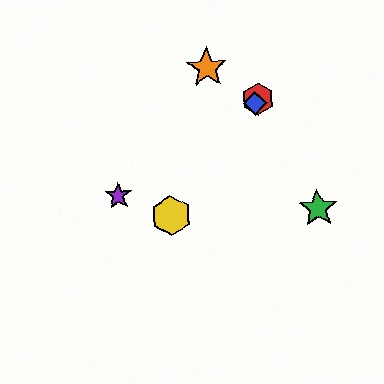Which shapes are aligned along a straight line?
The red hexagon, the blue diamond, the yellow hexagon are aligned along a straight line.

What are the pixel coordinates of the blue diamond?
The blue diamond is at (255, 103).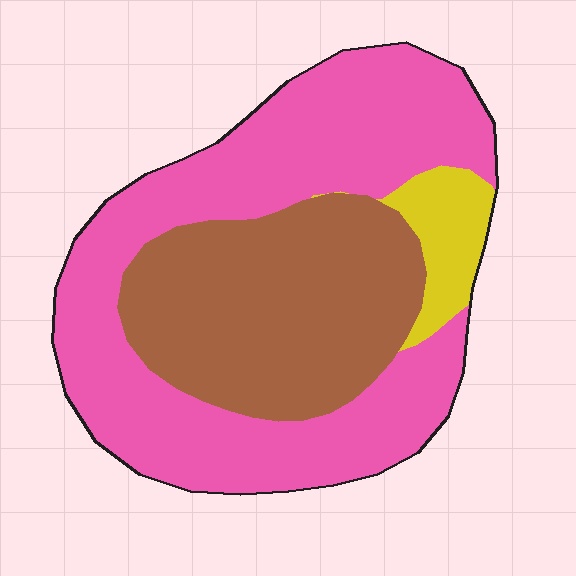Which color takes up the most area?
Pink, at roughly 55%.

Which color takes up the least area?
Yellow, at roughly 5%.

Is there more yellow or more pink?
Pink.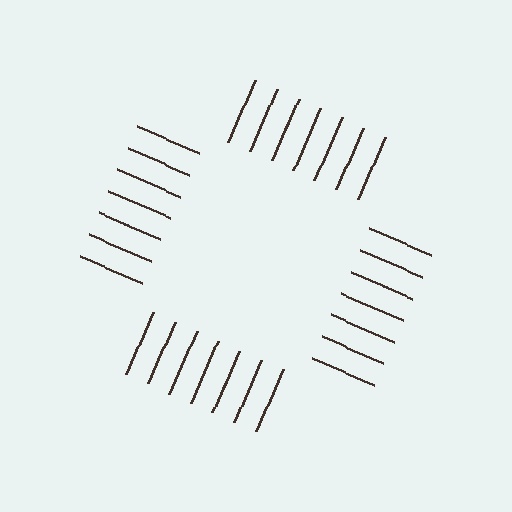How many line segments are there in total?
28 — 7 along each of the 4 edges.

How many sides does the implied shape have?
4 sides — the line-ends trace a square.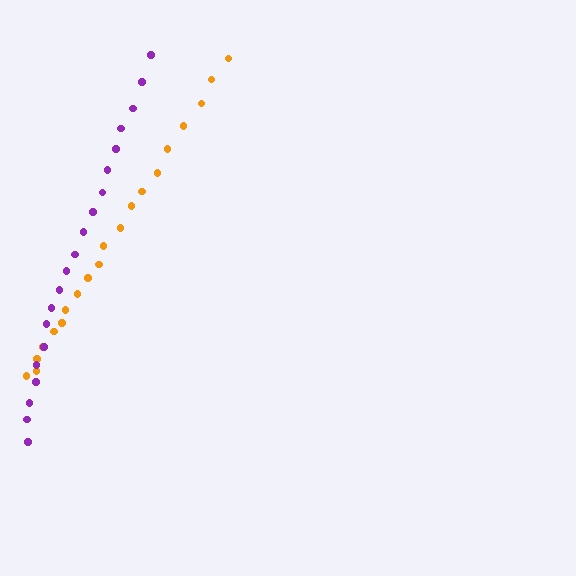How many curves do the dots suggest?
There are 2 distinct paths.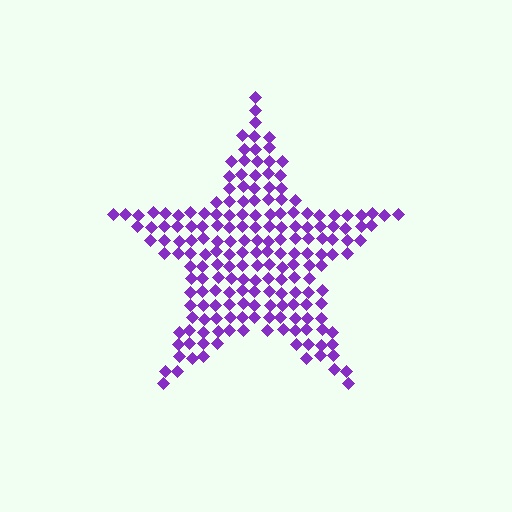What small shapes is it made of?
It is made of small diamonds.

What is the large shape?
The large shape is a star.